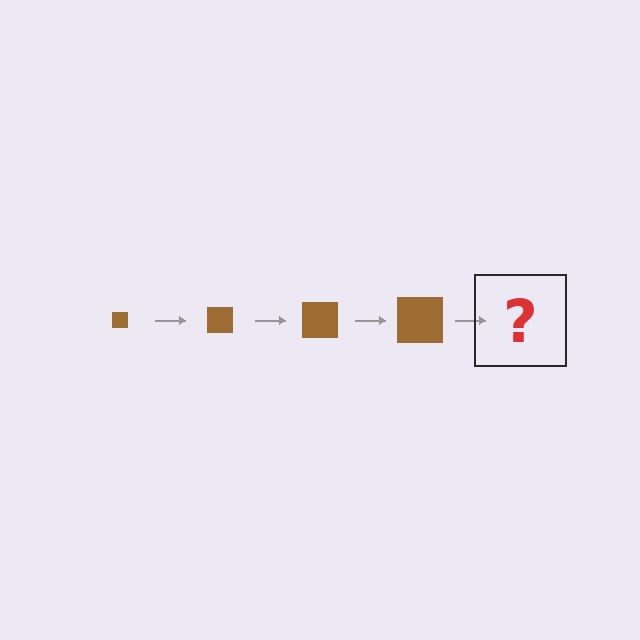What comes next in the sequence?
The next element should be a brown square, larger than the previous one.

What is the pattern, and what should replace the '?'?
The pattern is that the square gets progressively larger each step. The '?' should be a brown square, larger than the previous one.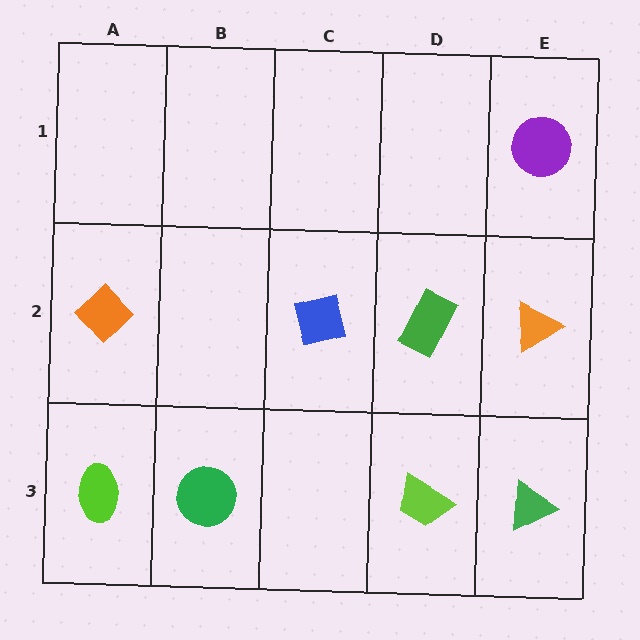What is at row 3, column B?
A green circle.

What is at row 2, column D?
A green rectangle.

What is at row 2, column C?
A blue square.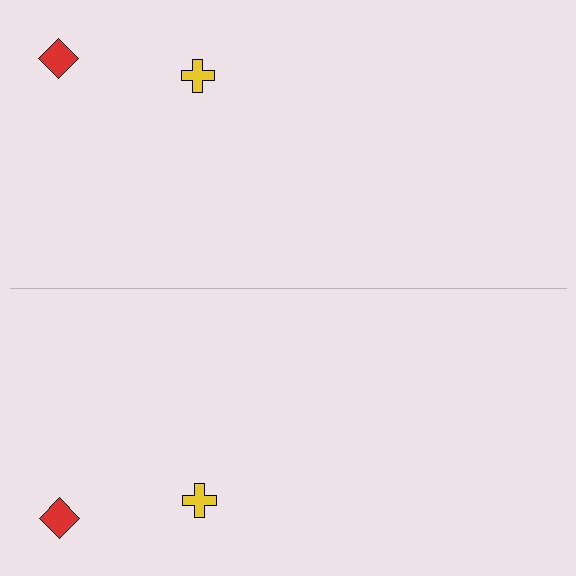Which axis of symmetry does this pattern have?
The pattern has a horizontal axis of symmetry running through the center of the image.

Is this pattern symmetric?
Yes, this pattern has bilateral (reflection) symmetry.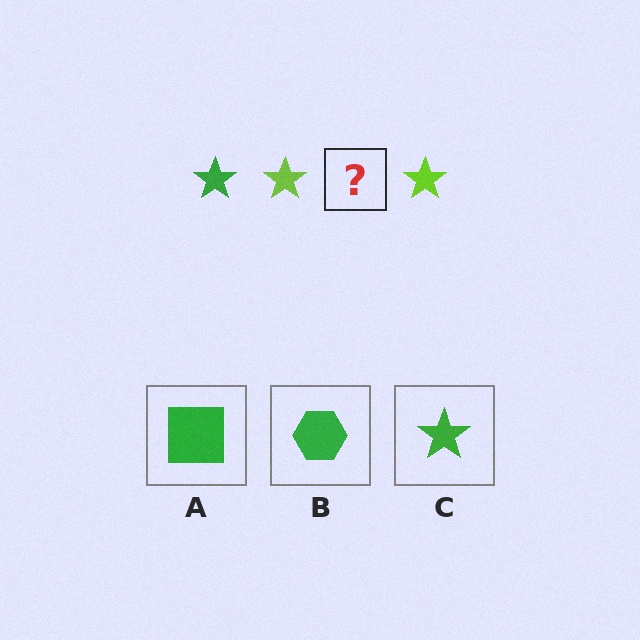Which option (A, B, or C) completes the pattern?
C.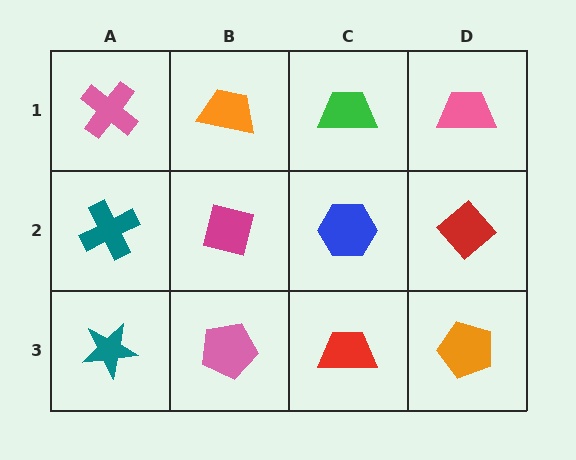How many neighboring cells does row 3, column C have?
3.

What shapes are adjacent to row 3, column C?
A blue hexagon (row 2, column C), a pink pentagon (row 3, column B), an orange pentagon (row 3, column D).